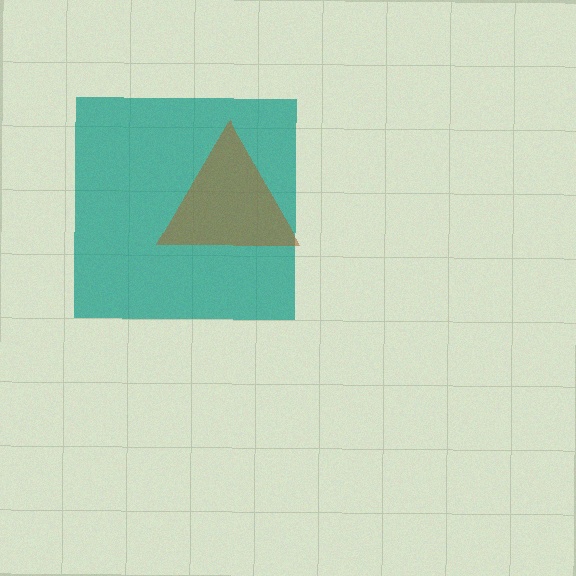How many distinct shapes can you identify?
There are 2 distinct shapes: a teal square, a brown triangle.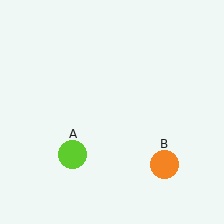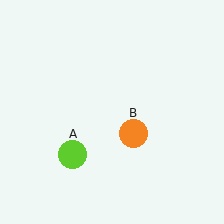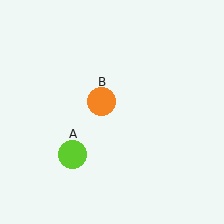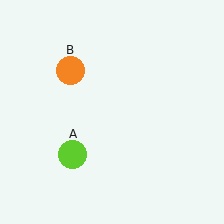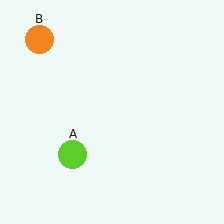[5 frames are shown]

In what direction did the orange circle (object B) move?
The orange circle (object B) moved up and to the left.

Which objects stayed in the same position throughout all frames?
Lime circle (object A) remained stationary.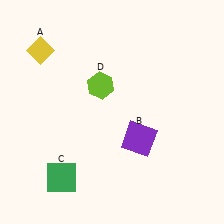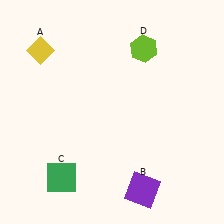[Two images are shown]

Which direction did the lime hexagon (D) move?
The lime hexagon (D) moved right.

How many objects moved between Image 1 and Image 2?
2 objects moved between the two images.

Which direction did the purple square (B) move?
The purple square (B) moved down.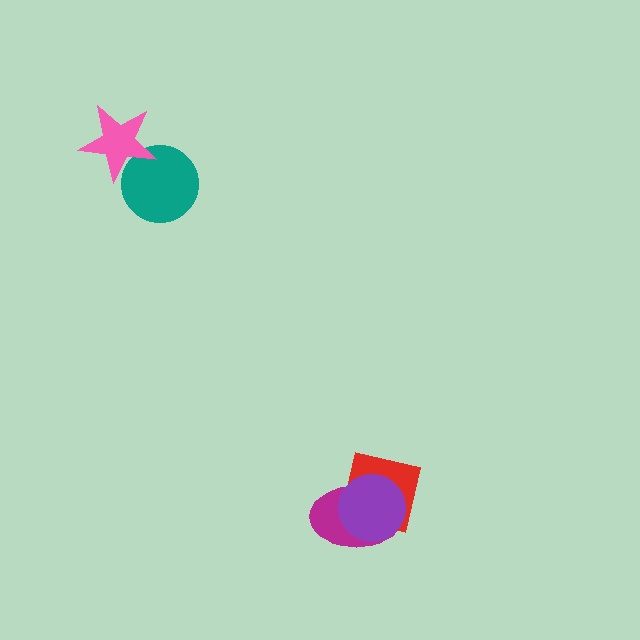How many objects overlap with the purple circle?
2 objects overlap with the purple circle.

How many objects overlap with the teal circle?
1 object overlaps with the teal circle.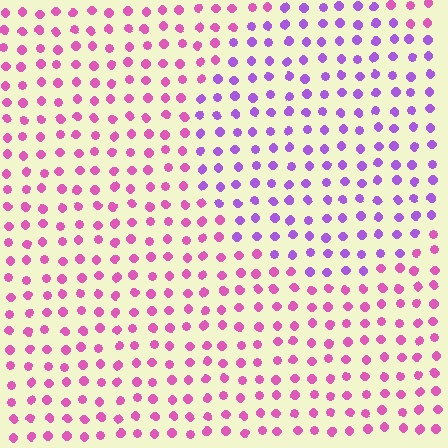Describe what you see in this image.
The image is filled with small pink elements in a uniform arrangement. A circle-shaped region is visible where the elements are tinted to a slightly different hue, forming a subtle color boundary.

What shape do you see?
I see a circle.